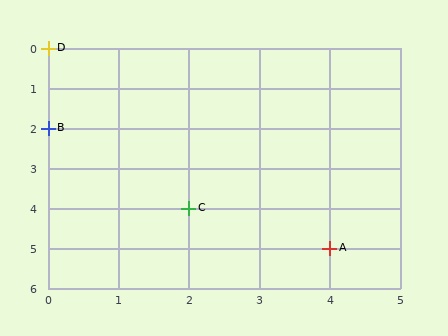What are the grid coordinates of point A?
Point A is at grid coordinates (4, 5).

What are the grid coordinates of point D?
Point D is at grid coordinates (0, 0).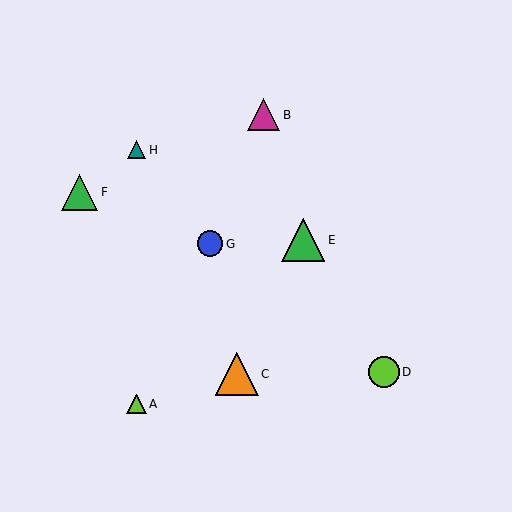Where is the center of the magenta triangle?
The center of the magenta triangle is at (264, 115).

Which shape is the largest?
The green triangle (labeled E) is the largest.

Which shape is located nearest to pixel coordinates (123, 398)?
The lime triangle (labeled A) at (136, 404) is nearest to that location.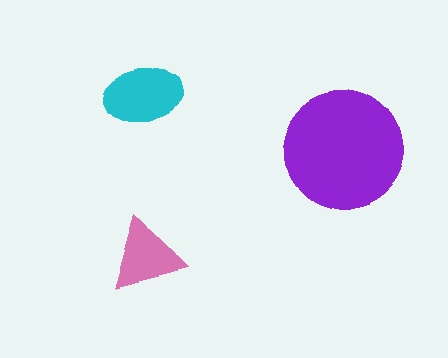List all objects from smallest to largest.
The pink triangle, the cyan ellipse, the purple circle.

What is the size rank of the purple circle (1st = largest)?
1st.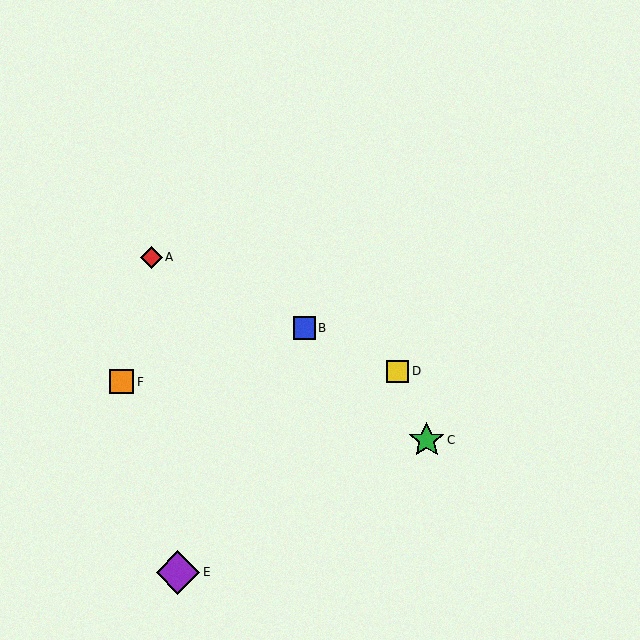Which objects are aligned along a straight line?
Objects A, B, D are aligned along a straight line.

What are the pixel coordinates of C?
Object C is at (427, 440).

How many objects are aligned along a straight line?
3 objects (A, B, D) are aligned along a straight line.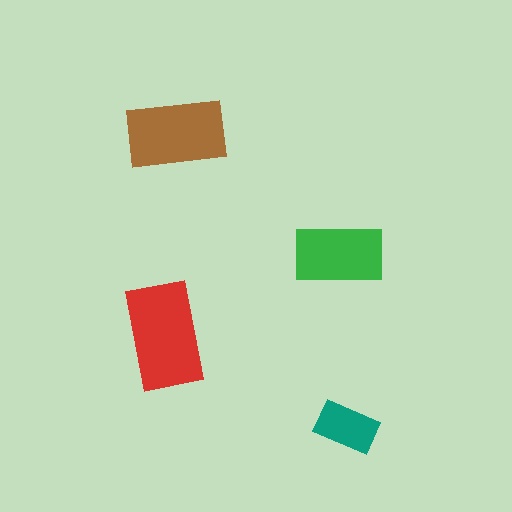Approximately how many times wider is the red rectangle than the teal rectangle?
About 1.5 times wider.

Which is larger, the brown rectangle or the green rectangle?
The brown one.